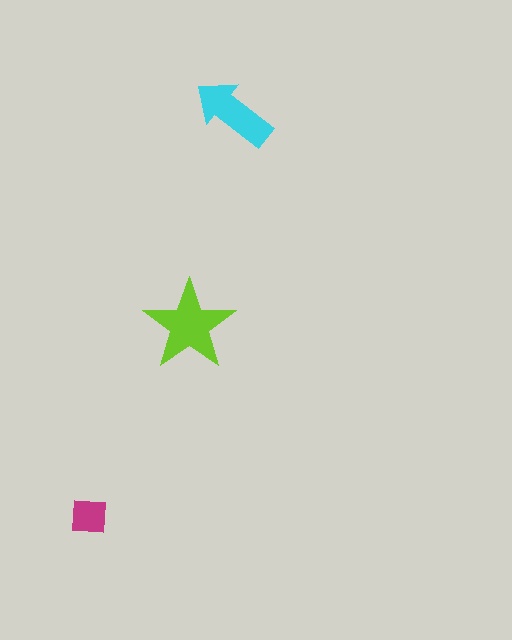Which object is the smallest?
The magenta square.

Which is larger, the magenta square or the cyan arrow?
The cyan arrow.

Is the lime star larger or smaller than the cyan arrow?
Larger.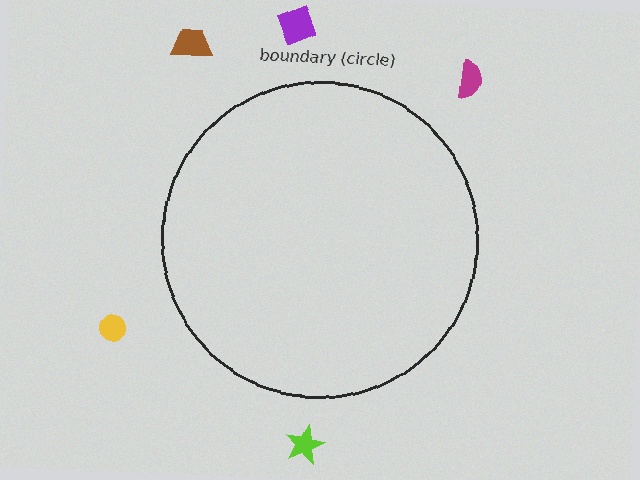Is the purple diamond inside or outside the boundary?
Outside.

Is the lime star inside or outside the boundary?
Outside.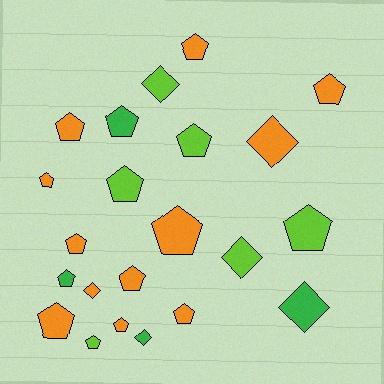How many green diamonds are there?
There are 2 green diamonds.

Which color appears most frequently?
Orange, with 12 objects.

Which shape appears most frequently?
Pentagon, with 16 objects.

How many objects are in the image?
There are 22 objects.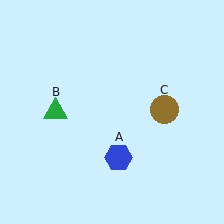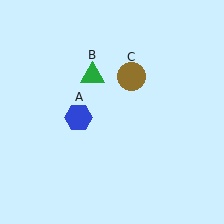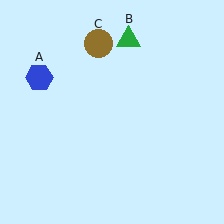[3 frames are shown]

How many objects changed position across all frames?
3 objects changed position: blue hexagon (object A), green triangle (object B), brown circle (object C).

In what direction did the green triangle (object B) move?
The green triangle (object B) moved up and to the right.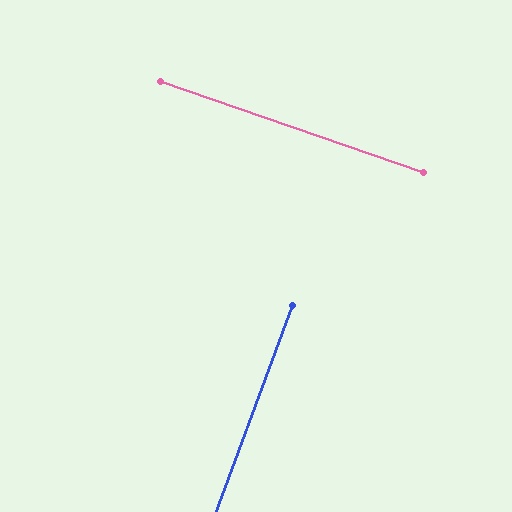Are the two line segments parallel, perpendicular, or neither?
Perpendicular — they meet at approximately 89°.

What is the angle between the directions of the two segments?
Approximately 89 degrees.